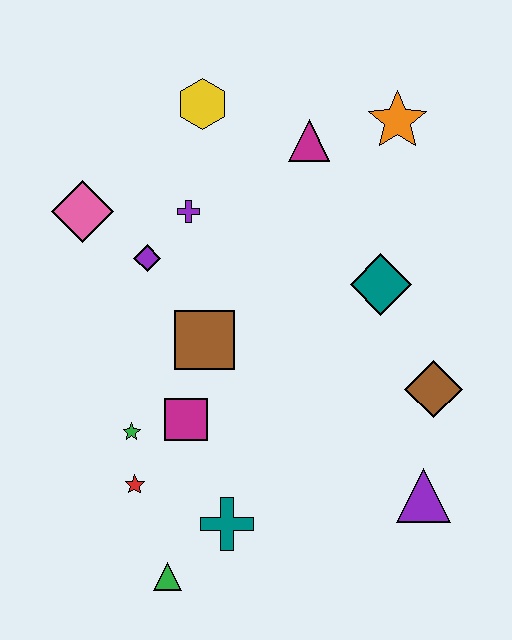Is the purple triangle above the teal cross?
Yes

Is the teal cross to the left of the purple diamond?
No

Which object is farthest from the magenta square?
The orange star is farthest from the magenta square.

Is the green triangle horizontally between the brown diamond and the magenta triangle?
No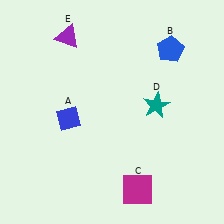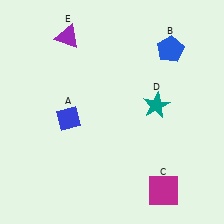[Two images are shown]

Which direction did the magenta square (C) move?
The magenta square (C) moved right.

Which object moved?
The magenta square (C) moved right.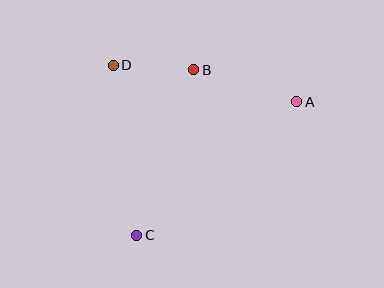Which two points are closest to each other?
Points B and D are closest to each other.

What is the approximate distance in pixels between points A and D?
The distance between A and D is approximately 187 pixels.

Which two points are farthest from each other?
Points A and C are farthest from each other.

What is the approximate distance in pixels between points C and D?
The distance between C and D is approximately 172 pixels.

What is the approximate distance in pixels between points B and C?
The distance between B and C is approximately 175 pixels.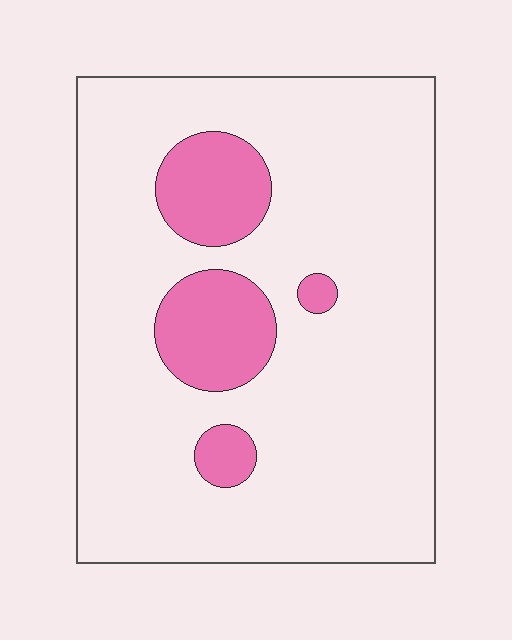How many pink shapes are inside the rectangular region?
4.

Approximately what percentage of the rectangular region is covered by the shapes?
Approximately 15%.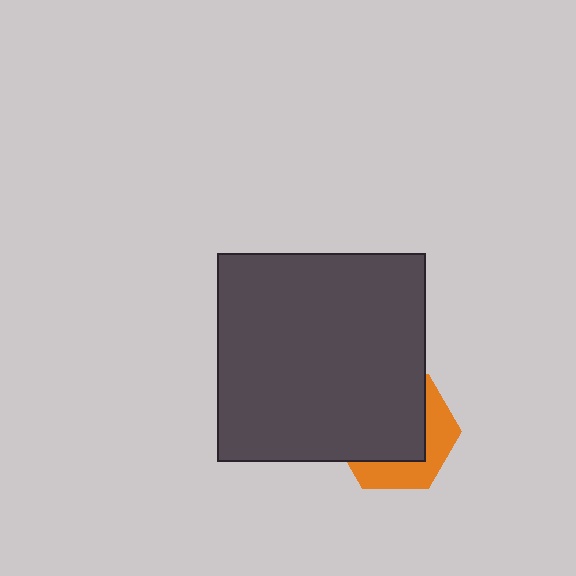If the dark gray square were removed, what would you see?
You would see the complete orange hexagon.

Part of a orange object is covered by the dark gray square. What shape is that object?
It is a hexagon.